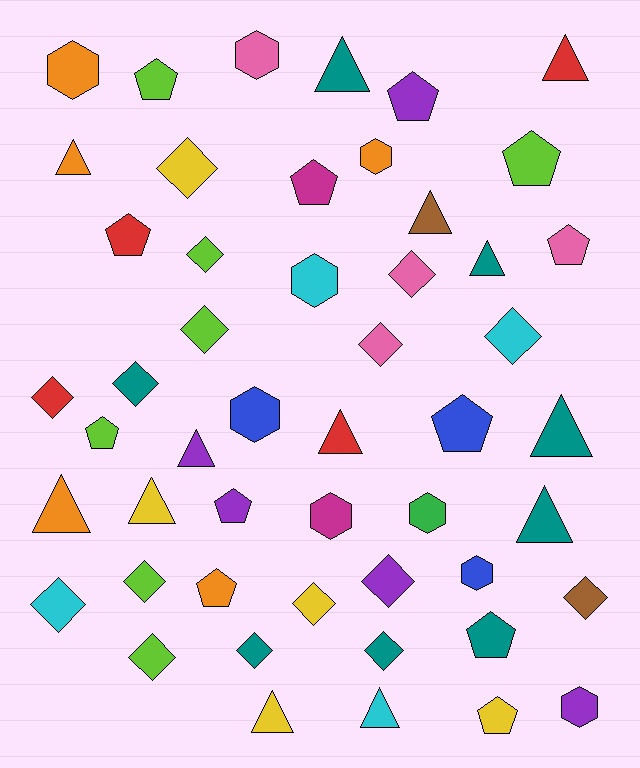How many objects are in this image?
There are 50 objects.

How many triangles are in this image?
There are 13 triangles.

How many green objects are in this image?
There is 1 green object.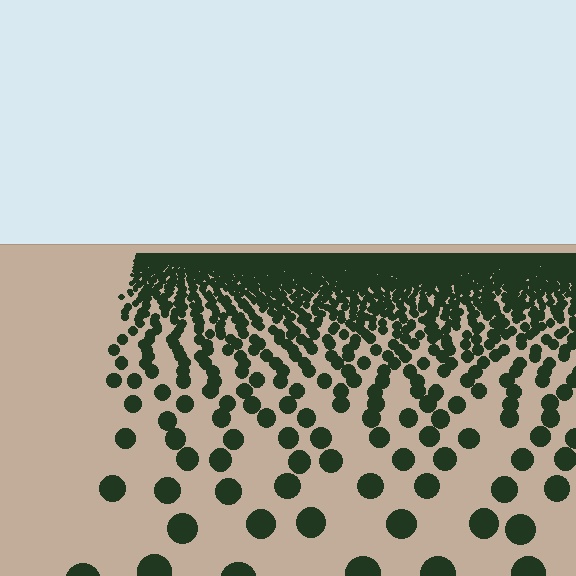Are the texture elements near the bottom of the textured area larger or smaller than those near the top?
Larger. Near the bottom, elements are closer to the viewer and appear at a bigger on-screen size.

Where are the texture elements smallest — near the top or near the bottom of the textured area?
Near the top.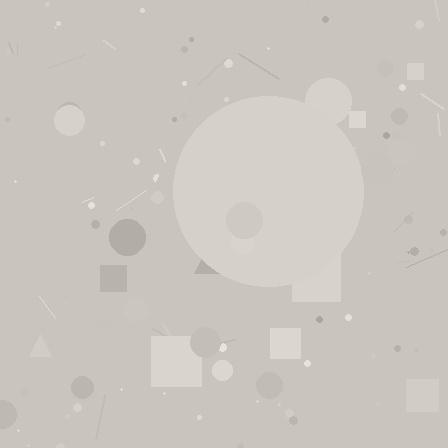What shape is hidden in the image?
A circle is hidden in the image.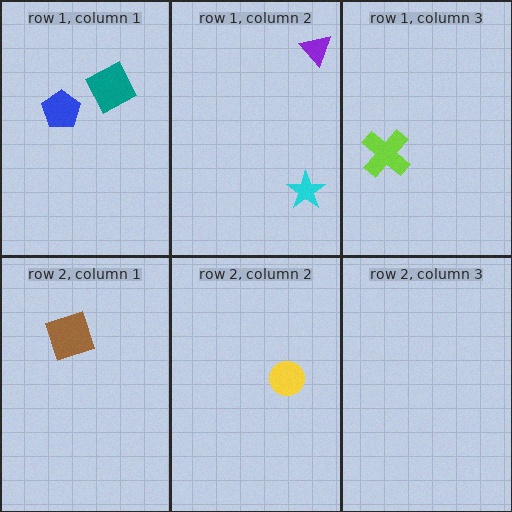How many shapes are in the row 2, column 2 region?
1.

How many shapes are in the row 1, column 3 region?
1.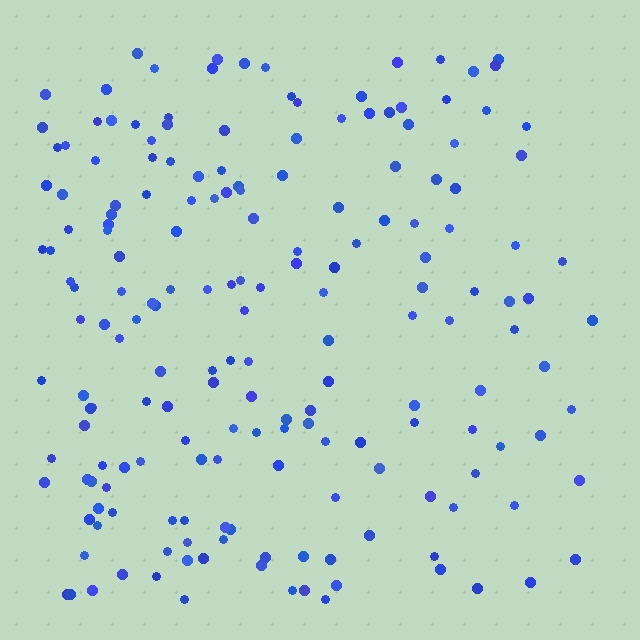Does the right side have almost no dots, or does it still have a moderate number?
Still a moderate number, just noticeably fewer than the left.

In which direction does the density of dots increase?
From right to left, with the left side densest.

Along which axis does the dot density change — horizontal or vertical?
Horizontal.